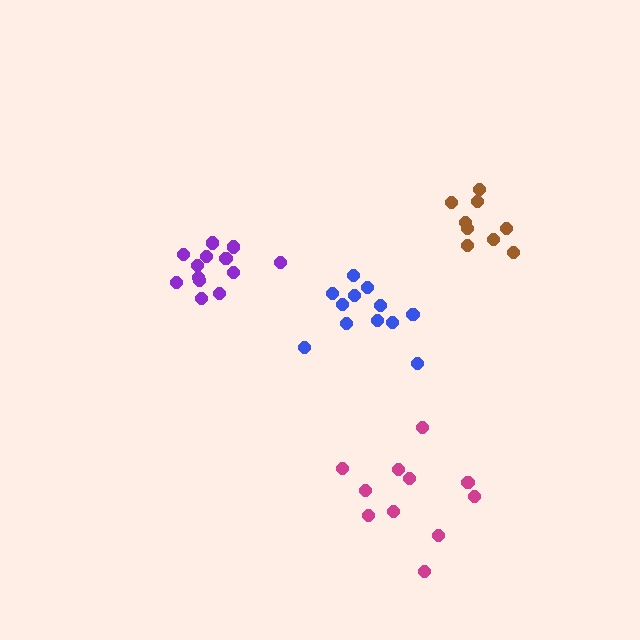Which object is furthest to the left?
The purple cluster is leftmost.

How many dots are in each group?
Group 1: 13 dots, Group 2: 11 dots, Group 3: 9 dots, Group 4: 12 dots (45 total).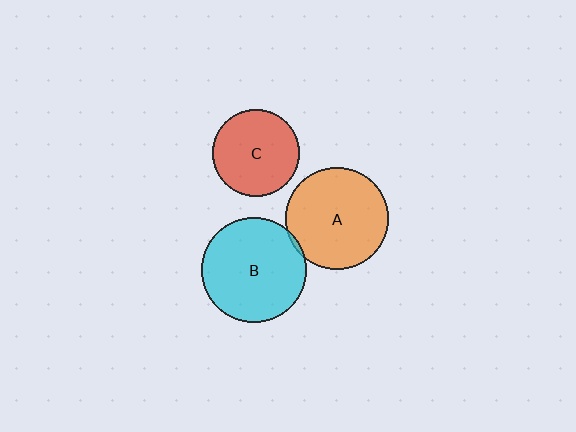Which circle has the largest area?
Circle B (cyan).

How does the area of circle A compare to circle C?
Approximately 1.4 times.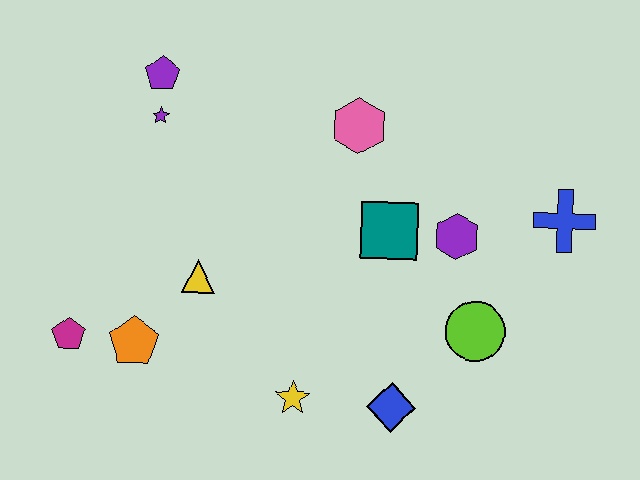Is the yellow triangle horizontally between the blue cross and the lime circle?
No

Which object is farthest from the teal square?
The magenta pentagon is farthest from the teal square.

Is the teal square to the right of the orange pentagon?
Yes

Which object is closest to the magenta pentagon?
The orange pentagon is closest to the magenta pentagon.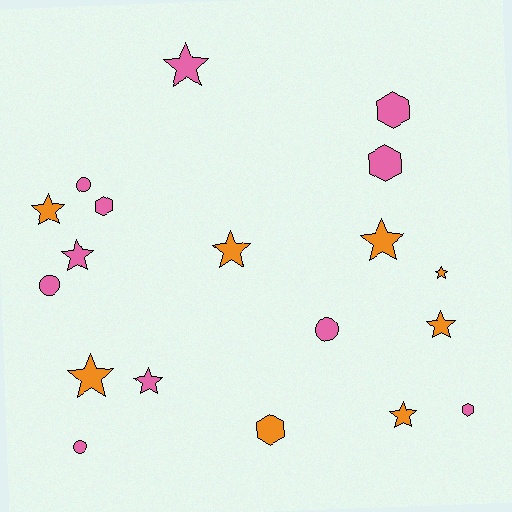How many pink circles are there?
There are 4 pink circles.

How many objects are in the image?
There are 19 objects.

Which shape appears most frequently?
Star, with 10 objects.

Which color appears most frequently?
Pink, with 11 objects.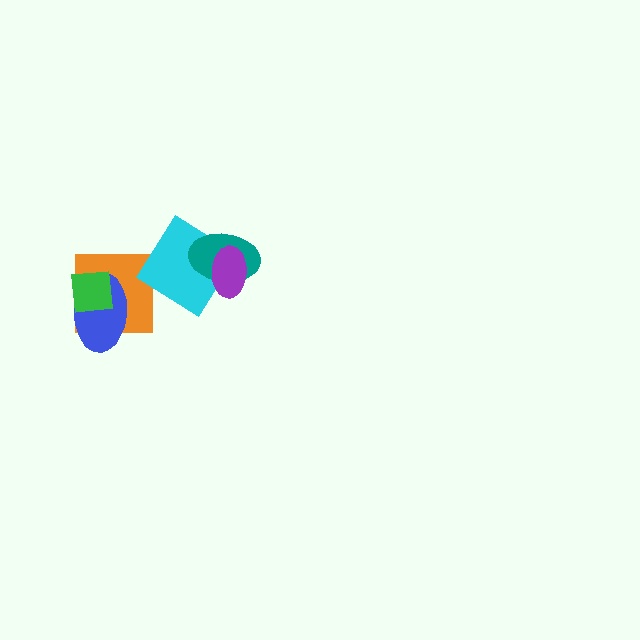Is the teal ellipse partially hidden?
Yes, it is partially covered by another shape.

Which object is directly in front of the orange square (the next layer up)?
The blue ellipse is directly in front of the orange square.